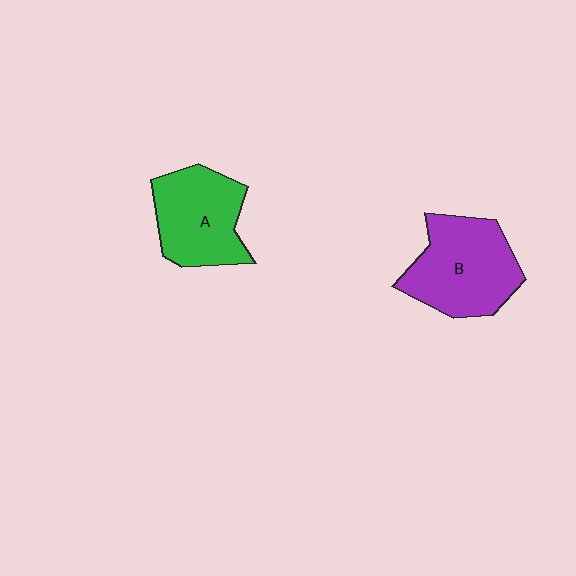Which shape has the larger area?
Shape B (purple).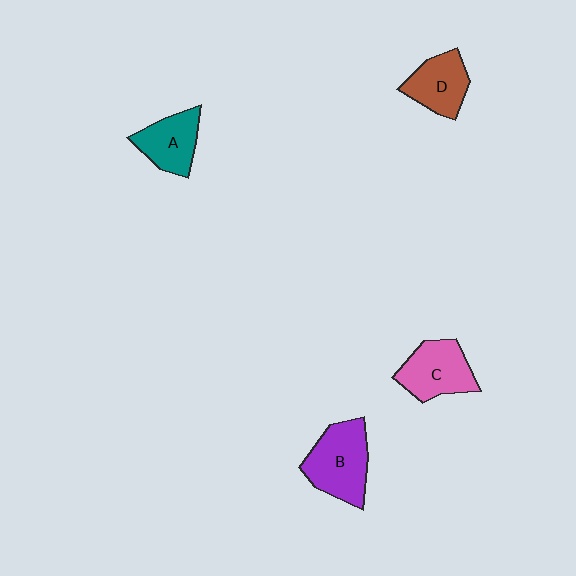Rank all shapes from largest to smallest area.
From largest to smallest: B (purple), C (pink), D (brown), A (teal).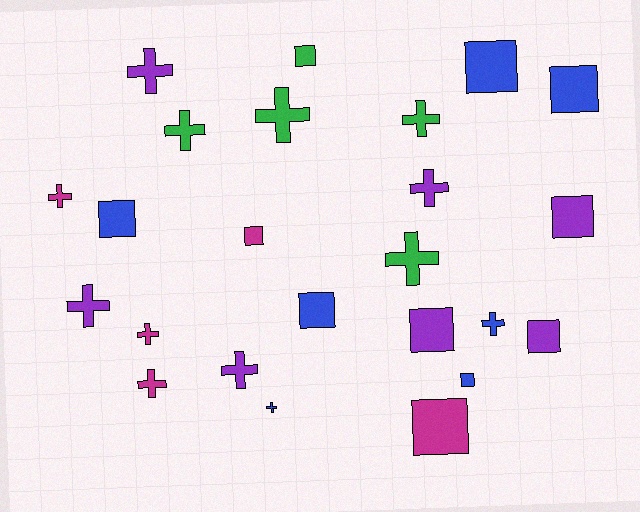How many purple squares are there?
There are 3 purple squares.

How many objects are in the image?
There are 24 objects.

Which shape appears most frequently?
Cross, with 13 objects.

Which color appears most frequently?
Blue, with 7 objects.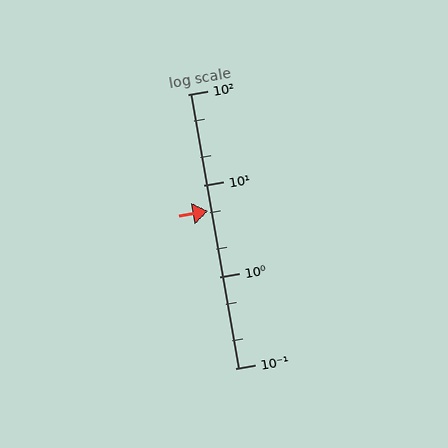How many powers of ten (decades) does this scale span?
The scale spans 3 decades, from 0.1 to 100.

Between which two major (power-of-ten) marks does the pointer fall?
The pointer is between 1 and 10.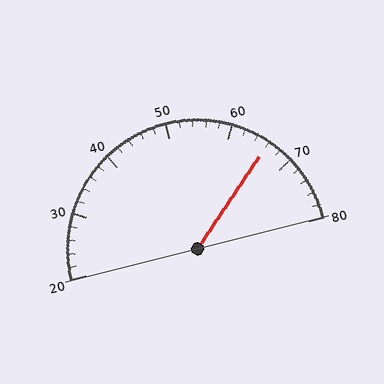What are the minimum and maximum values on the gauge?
The gauge ranges from 20 to 80.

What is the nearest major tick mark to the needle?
The nearest major tick mark is 70.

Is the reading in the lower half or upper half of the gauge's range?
The reading is in the upper half of the range (20 to 80).